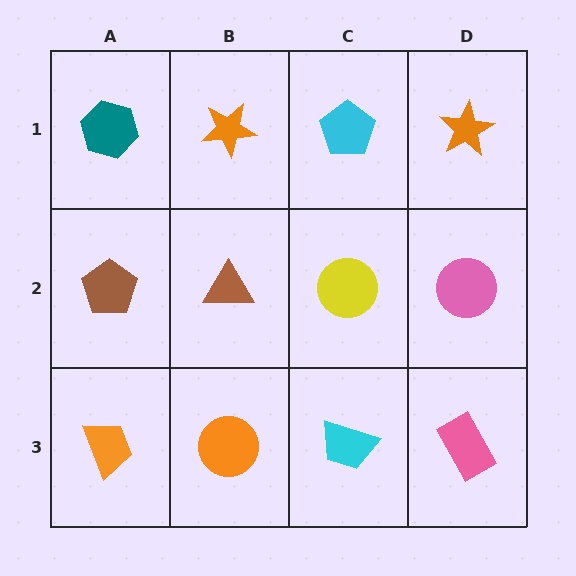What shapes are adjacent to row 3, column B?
A brown triangle (row 2, column B), an orange trapezoid (row 3, column A), a cyan trapezoid (row 3, column C).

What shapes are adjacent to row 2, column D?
An orange star (row 1, column D), a pink rectangle (row 3, column D), a yellow circle (row 2, column C).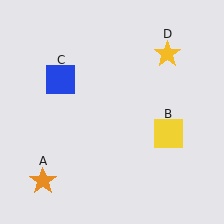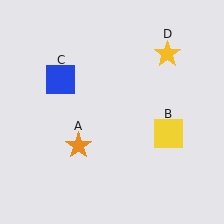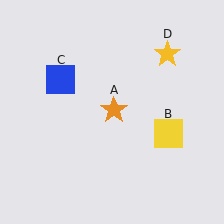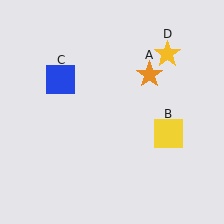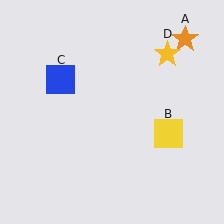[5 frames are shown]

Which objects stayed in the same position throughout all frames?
Yellow square (object B) and blue square (object C) and yellow star (object D) remained stationary.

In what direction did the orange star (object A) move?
The orange star (object A) moved up and to the right.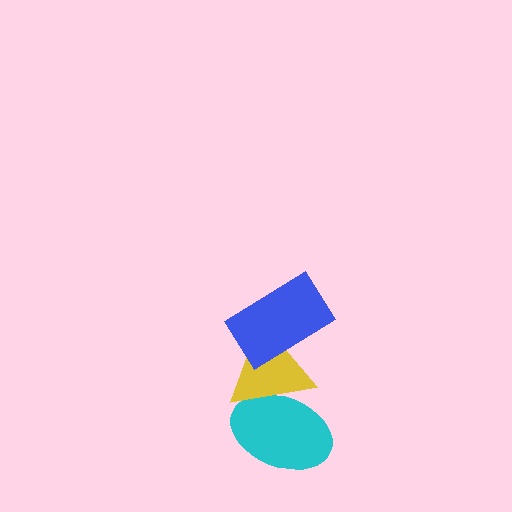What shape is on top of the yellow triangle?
The blue rectangle is on top of the yellow triangle.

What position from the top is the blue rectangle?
The blue rectangle is 1st from the top.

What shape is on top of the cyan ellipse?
The yellow triangle is on top of the cyan ellipse.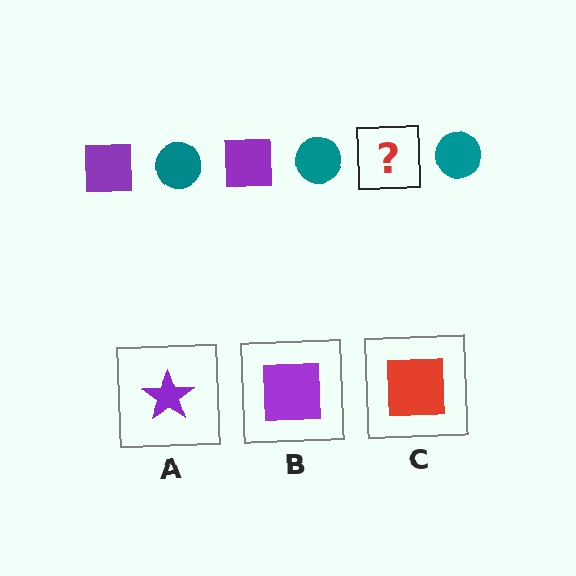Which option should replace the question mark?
Option B.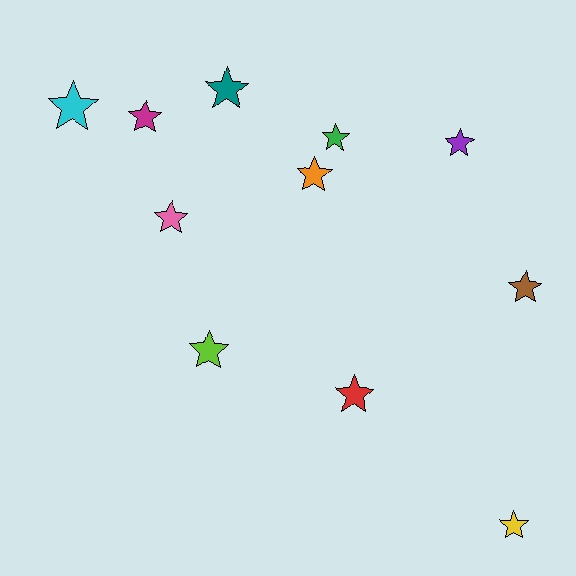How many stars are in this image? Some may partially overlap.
There are 11 stars.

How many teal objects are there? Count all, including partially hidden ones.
There is 1 teal object.